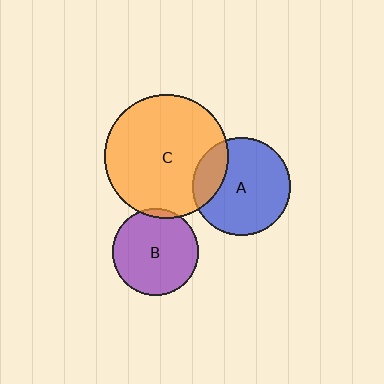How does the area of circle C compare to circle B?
Approximately 2.1 times.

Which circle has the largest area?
Circle C (orange).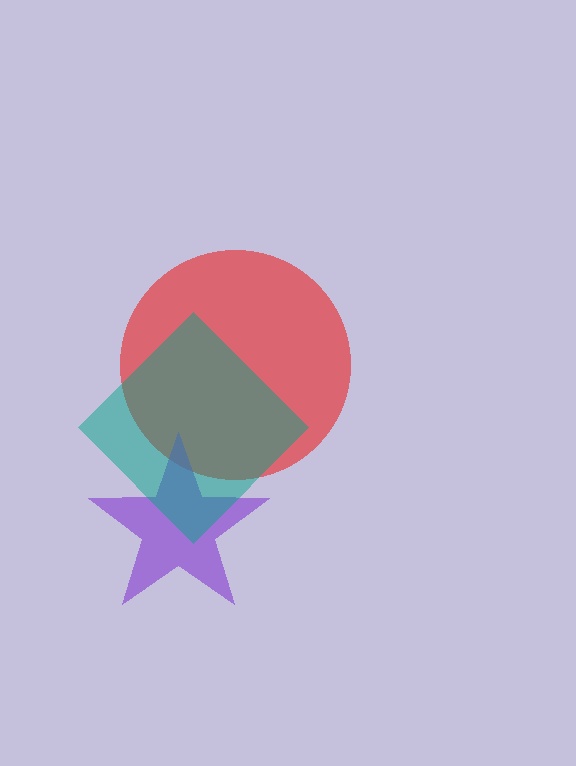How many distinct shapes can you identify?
There are 3 distinct shapes: a red circle, a purple star, a teal diamond.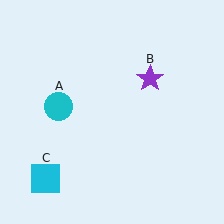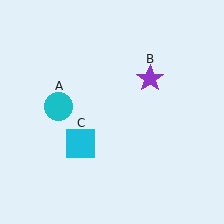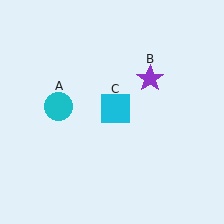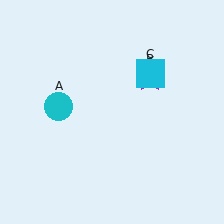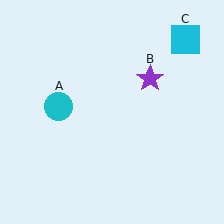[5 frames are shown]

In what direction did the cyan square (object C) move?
The cyan square (object C) moved up and to the right.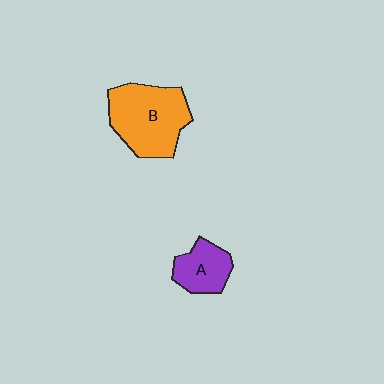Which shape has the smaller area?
Shape A (purple).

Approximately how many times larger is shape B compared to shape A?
Approximately 2.0 times.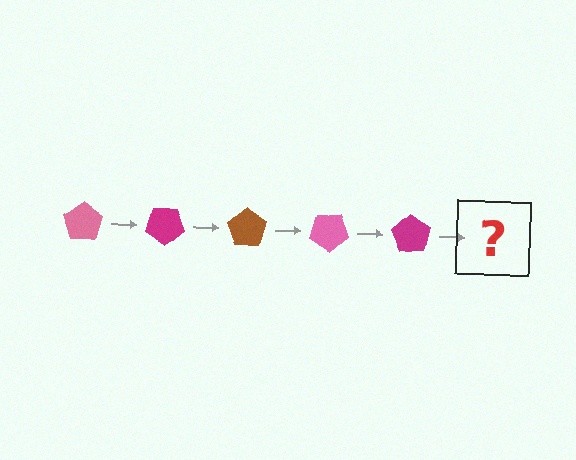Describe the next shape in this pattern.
It should be a brown pentagon, rotated 175 degrees from the start.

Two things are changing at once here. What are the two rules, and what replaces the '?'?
The two rules are that it rotates 35 degrees each step and the color cycles through pink, magenta, and brown. The '?' should be a brown pentagon, rotated 175 degrees from the start.